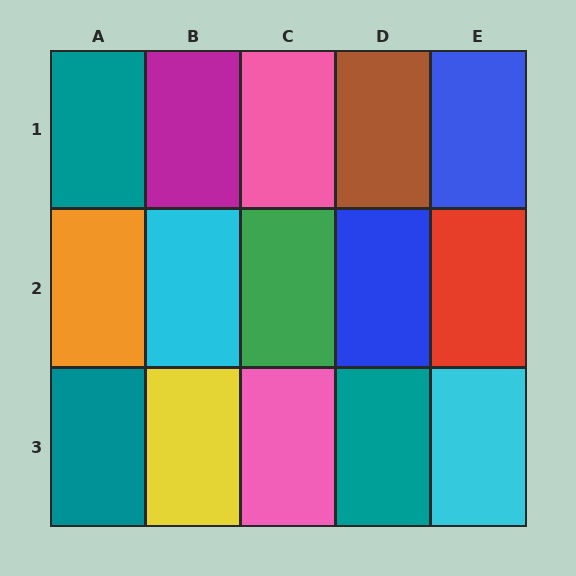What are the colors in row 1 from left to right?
Teal, magenta, pink, brown, blue.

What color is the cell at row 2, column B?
Cyan.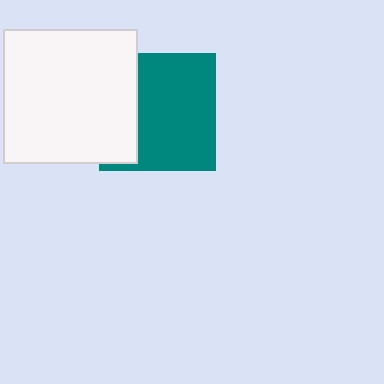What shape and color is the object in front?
The object in front is a white square.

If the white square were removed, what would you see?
You would see the complete teal square.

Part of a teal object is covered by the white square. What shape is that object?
It is a square.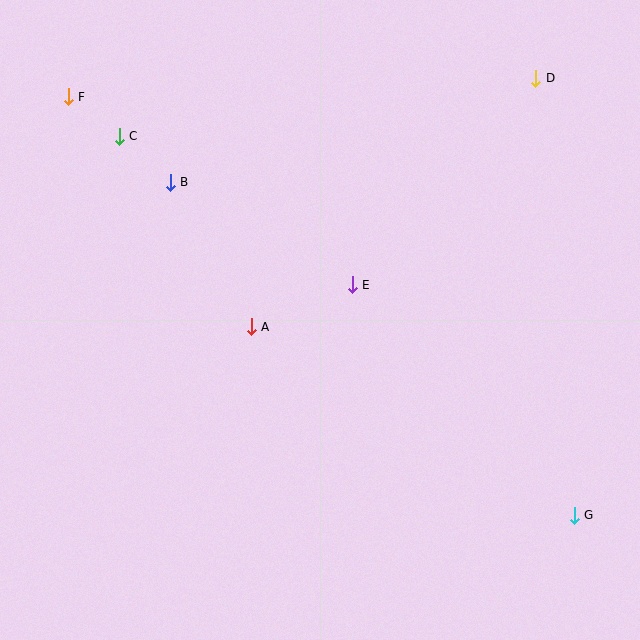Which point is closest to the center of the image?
Point E at (352, 285) is closest to the center.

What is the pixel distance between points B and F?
The distance between B and F is 133 pixels.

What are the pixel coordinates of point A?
Point A is at (251, 327).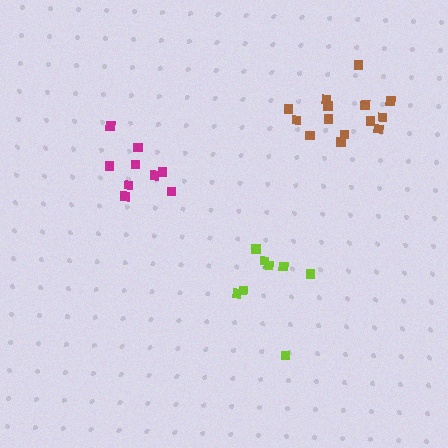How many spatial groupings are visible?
There are 3 spatial groupings.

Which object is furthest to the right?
The brown cluster is rightmost.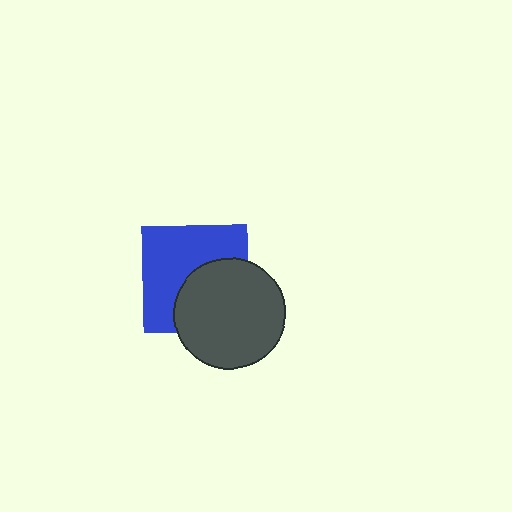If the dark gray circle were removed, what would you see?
You would see the complete blue square.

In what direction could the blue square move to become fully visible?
The blue square could move toward the upper-left. That would shift it out from behind the dark gray circle entirely.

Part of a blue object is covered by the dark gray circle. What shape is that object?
It is a square.